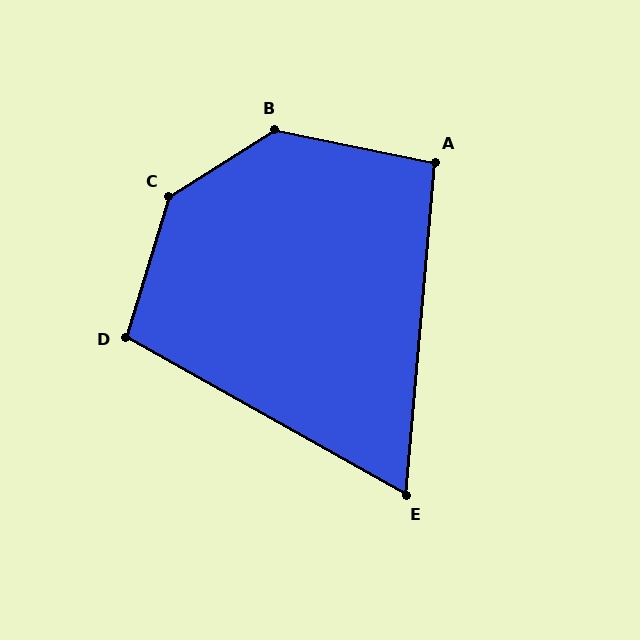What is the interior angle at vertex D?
Approximately 102 degrees (obtuse).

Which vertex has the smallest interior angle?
E, at approximately 66 degrees.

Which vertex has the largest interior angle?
C, at approximately 139 degrees.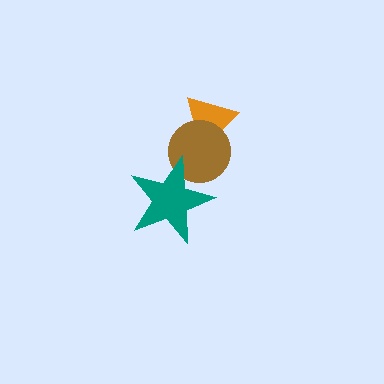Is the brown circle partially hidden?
Yes, it is partially covered by another shape.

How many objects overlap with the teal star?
1 object overlaps with the teal star.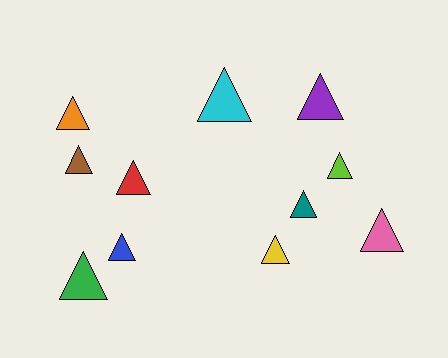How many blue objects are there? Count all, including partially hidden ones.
There is 1 blue object.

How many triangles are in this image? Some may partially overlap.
There are 11 triangles.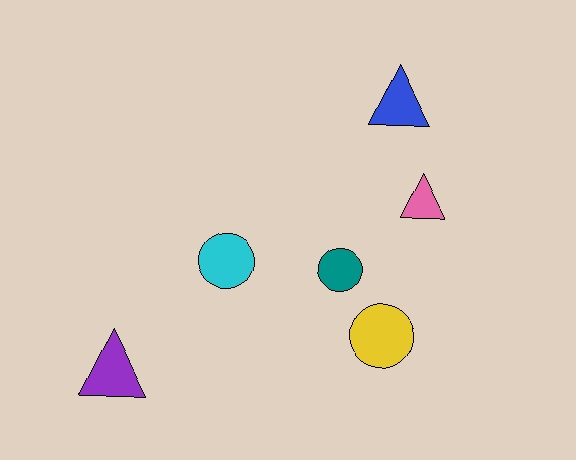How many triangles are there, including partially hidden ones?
There are 3 triangles.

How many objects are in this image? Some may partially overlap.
There are 6 objects.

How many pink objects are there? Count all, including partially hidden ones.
There is 1 pink object.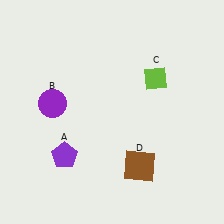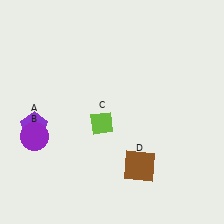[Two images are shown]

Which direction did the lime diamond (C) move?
The lime diamond (C) moved left.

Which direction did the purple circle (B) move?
The purple circle (B) moved down.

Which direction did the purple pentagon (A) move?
The purple pentagon (A) moved left.